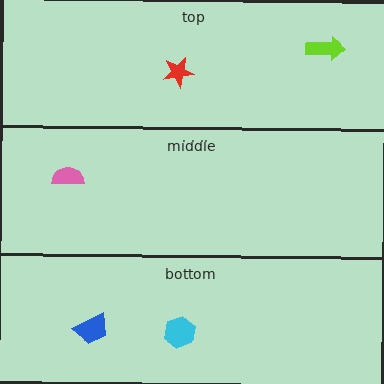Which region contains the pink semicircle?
The middle region.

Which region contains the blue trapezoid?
The bottom region.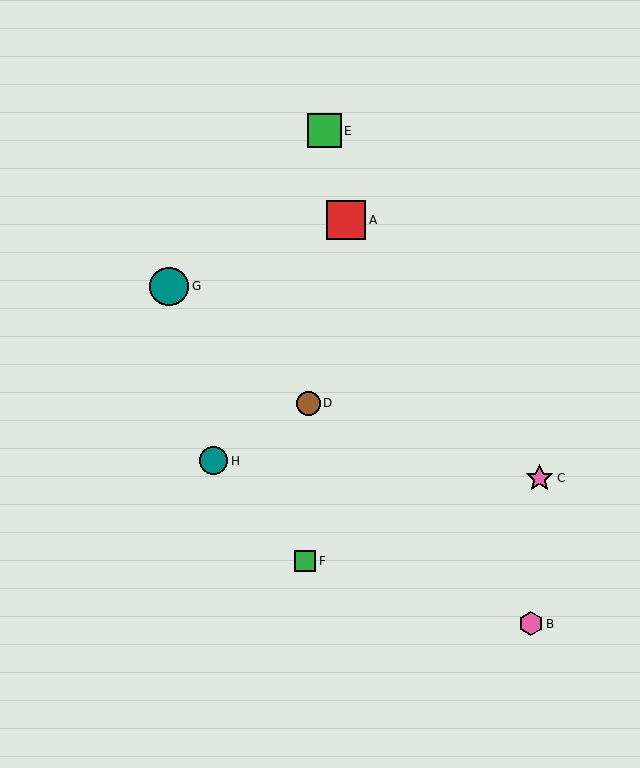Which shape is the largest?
The red square (labeled A) is the largest.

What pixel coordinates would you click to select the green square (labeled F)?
Click at (305, 561) to select the green square F.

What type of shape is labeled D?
Shape D is a brown circle.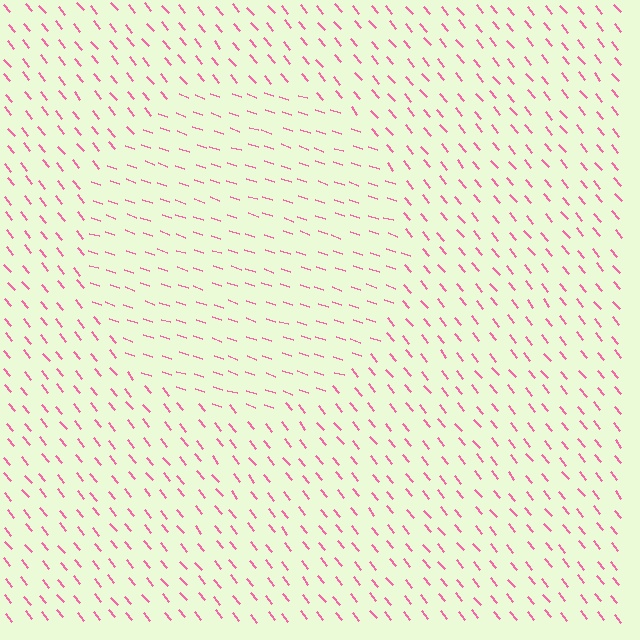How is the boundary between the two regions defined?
The boundary is defined purely by a change in line orientation (approximately 32 degrees difference). All lines are the same color and thickness.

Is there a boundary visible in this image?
Yes, there is a texture boundary formed by a change in line orientation.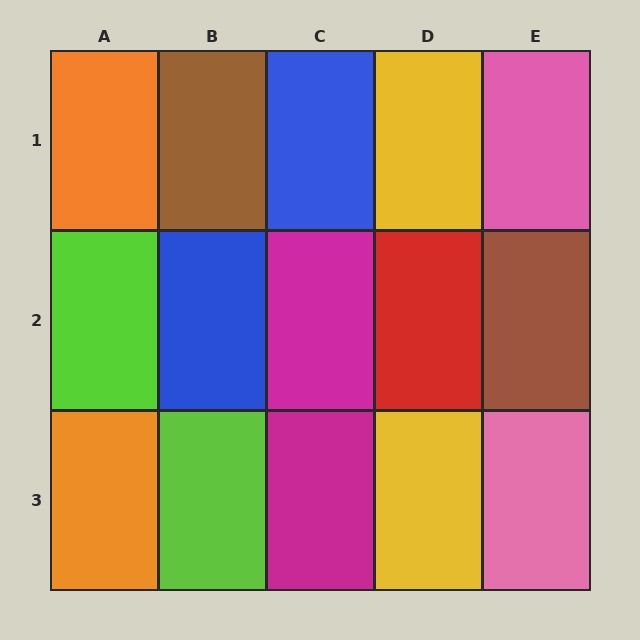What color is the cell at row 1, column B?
Brown.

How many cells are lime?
2 cells are lime.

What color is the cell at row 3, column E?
Pink.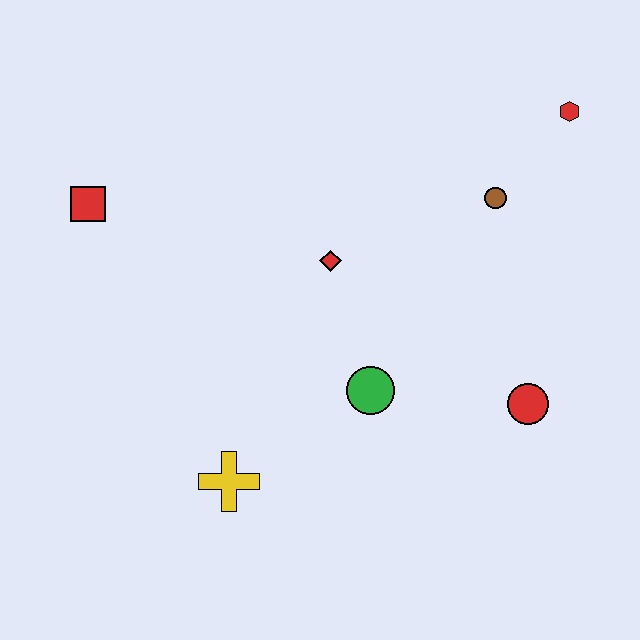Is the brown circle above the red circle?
Yes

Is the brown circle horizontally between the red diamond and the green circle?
No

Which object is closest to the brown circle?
The red hexagon is closest to the brown circle.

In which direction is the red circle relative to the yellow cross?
The red circle is to the right of the yellow cross.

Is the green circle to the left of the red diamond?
No